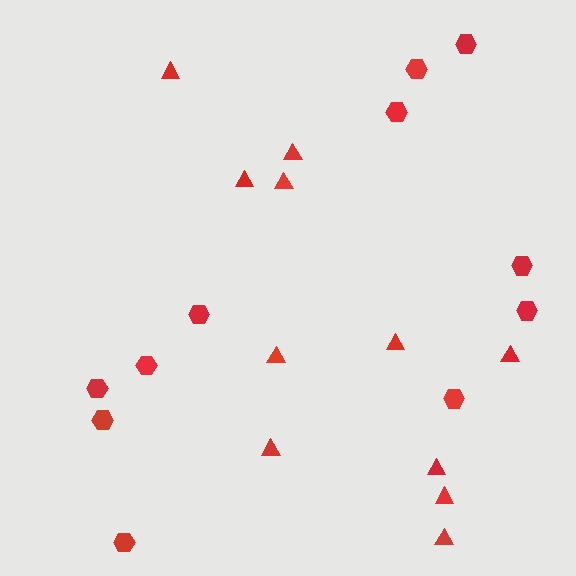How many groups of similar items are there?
There are 2 groups: one group of triangles (11) and one group of hexagons (11).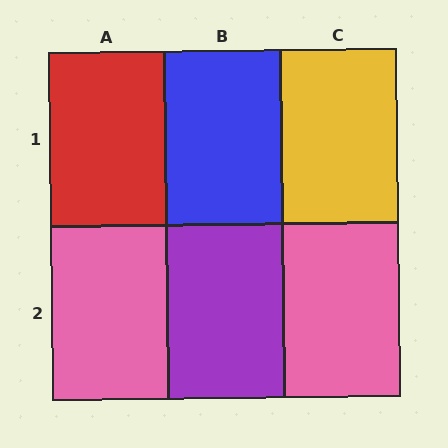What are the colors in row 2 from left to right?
Pink, purple, pink.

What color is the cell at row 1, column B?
Blue.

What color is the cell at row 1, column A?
Red.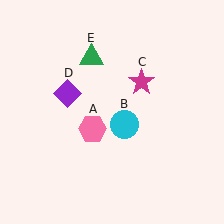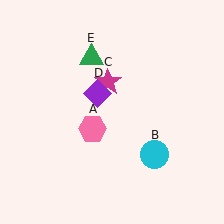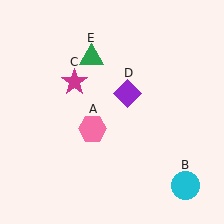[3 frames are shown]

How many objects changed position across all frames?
3 objects changed position: cyan circle (object B), magenta star (object C), purple diamond (object D).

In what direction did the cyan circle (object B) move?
The cyan circle (object B) moved down and to the right.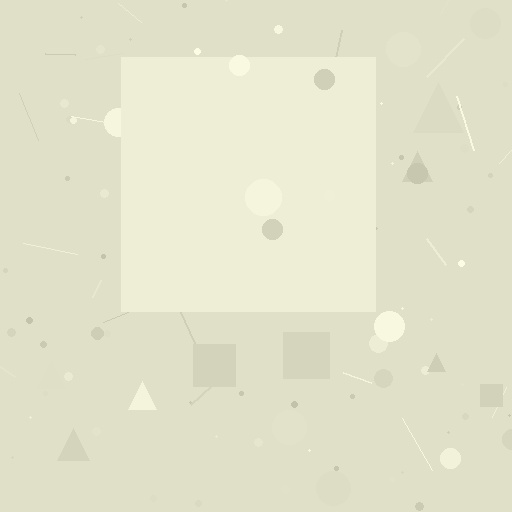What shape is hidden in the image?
A square is hidden in the image.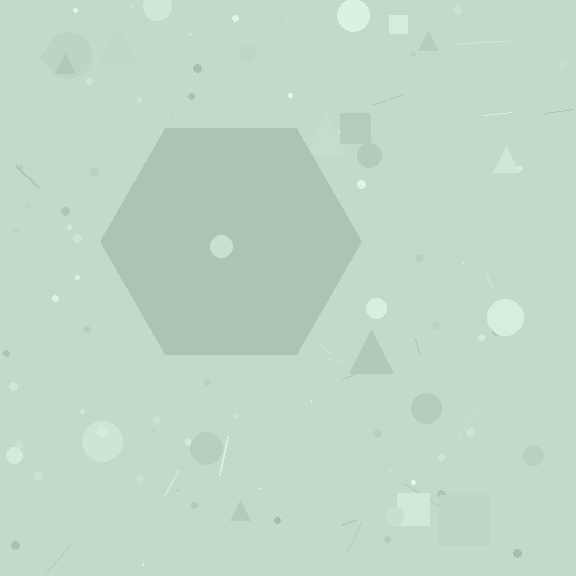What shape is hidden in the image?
A hexagon is hidden in the image.